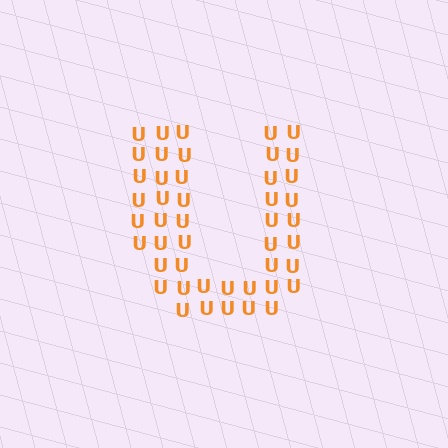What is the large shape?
The large shape is the letter U.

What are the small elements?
The small elements are letter U's.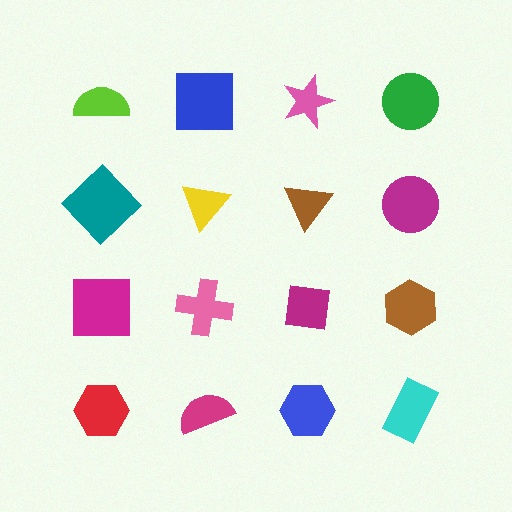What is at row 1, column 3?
A pink star.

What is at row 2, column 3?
A brown triangle.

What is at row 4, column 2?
A magenta semicircle.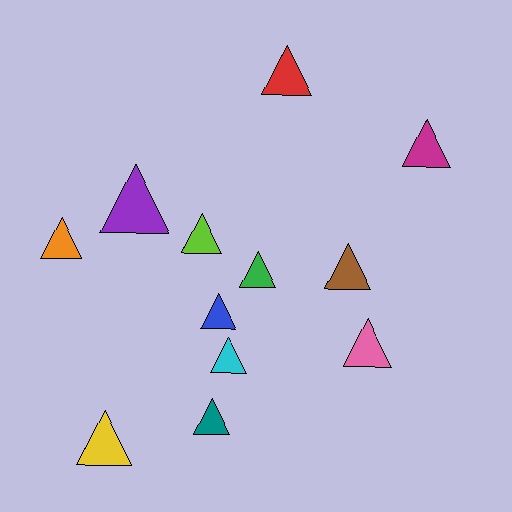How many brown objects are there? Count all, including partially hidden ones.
There is 1 brown object.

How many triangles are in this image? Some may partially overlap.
There are 12 triangles.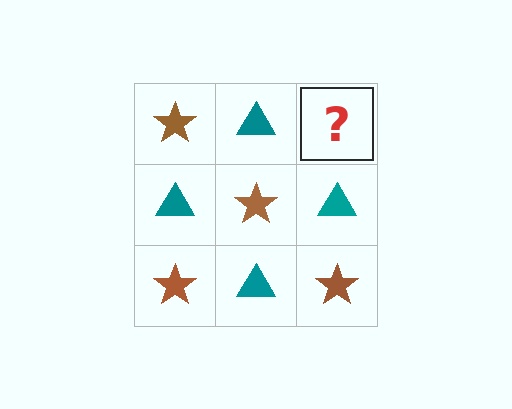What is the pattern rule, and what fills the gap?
The rule is that it alternates brown star and teal triangle in a checkerboard pattern. The gap should be filled with a brown star.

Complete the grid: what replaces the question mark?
The question mark should be replaced with a brown star.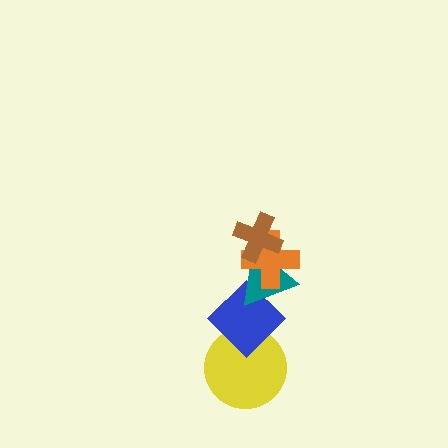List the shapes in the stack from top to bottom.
From top to bottom: the brown cross, the orange cross, the teal triangle, the blue diamond, the yellow circle.